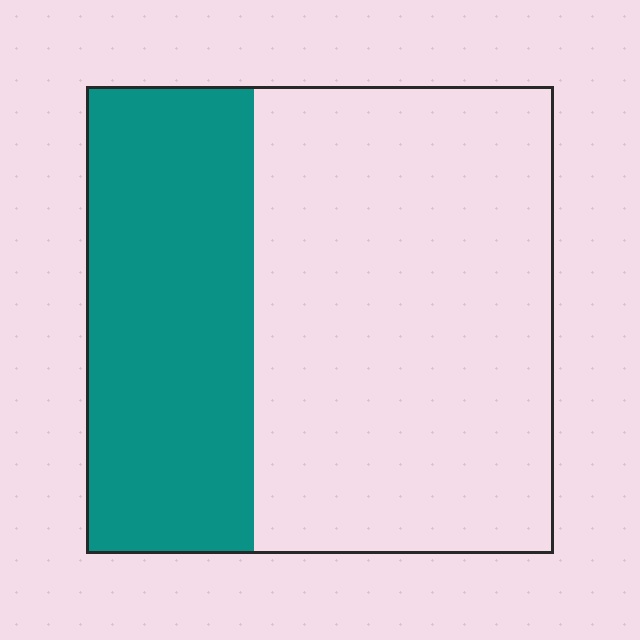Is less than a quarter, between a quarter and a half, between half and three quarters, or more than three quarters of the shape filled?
Between a quarter and a half.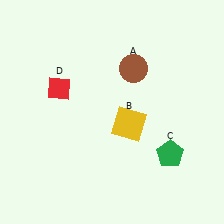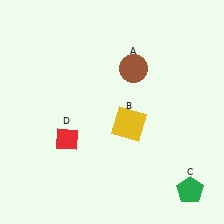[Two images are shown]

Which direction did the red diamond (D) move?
The red diamond (D) moved down.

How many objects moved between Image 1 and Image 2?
2 objects moved between the two images.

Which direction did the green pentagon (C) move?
The green pentagon (C) moved down.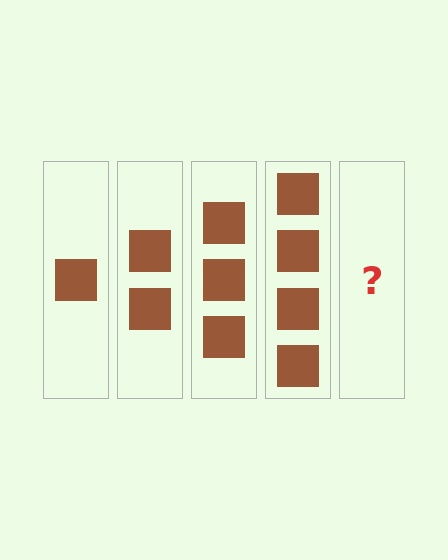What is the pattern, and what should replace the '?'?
The pattern is that each step adds one more square. The '?' should be 5 squares.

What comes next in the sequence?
The next element should be 5 squares.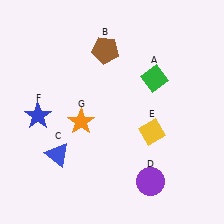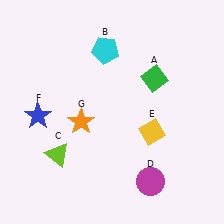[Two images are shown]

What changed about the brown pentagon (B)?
In Image 1, B is brown. In Image 2, it changed to cyan.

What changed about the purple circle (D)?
In Image 1, D is purple. In Image 2, it changed to magenta.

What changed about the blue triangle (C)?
In Image 1, C is blue. In Image 2, it changed to lime.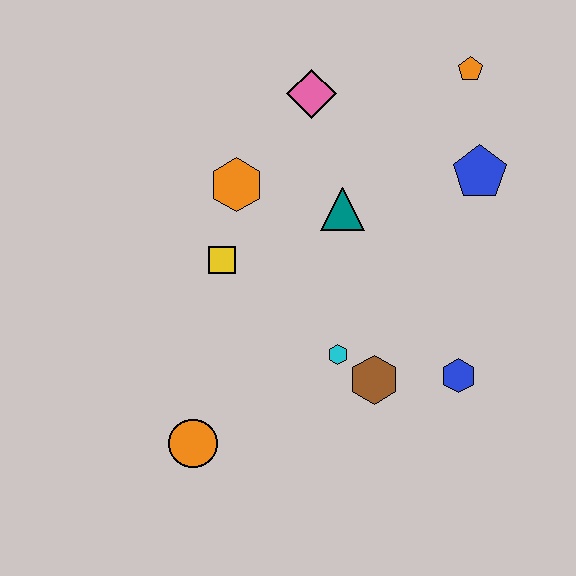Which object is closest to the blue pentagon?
The orange pentagon is closest to the blue pentagon.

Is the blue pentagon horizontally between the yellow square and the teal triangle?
No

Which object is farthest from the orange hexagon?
The blue hexagon is farthest from the orange hexagon.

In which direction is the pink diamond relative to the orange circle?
The pink diamond is above the orange circle.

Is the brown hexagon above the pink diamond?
No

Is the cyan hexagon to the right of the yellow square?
Yes